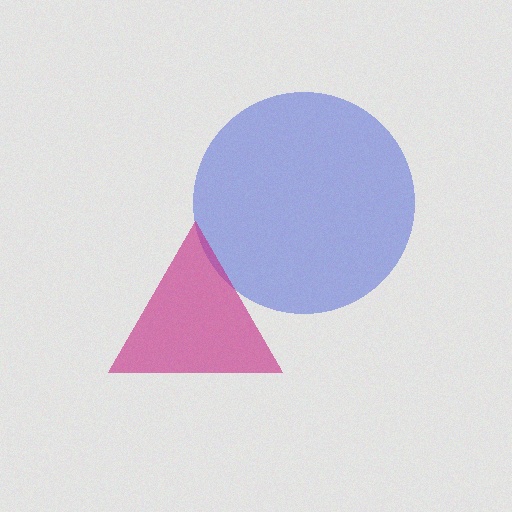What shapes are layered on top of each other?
The layered shapes are: a blue circle, a magenta triangle.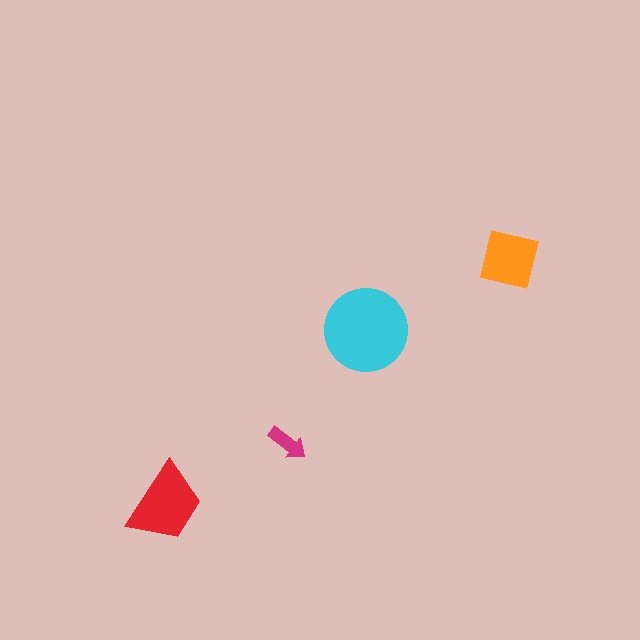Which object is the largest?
The cyan circle.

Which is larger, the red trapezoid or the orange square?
The red trapezoid.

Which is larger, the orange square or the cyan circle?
The cyan circle.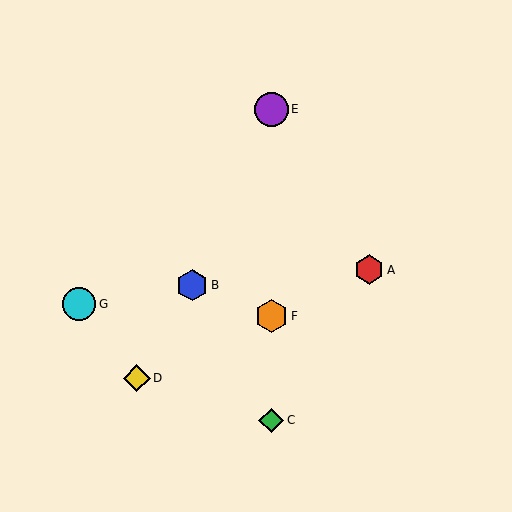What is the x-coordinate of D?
Object D is at x≈137.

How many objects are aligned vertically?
3 objects (C, E, F) are aligned vertically.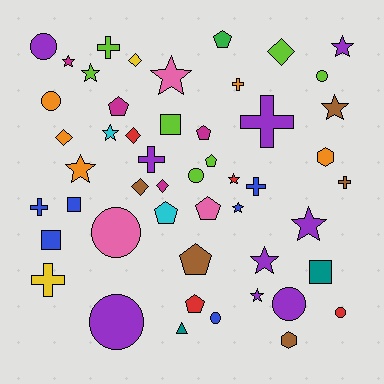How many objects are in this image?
There are 50 objects.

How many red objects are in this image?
There are 4 red objects.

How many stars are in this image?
There are 12 stars.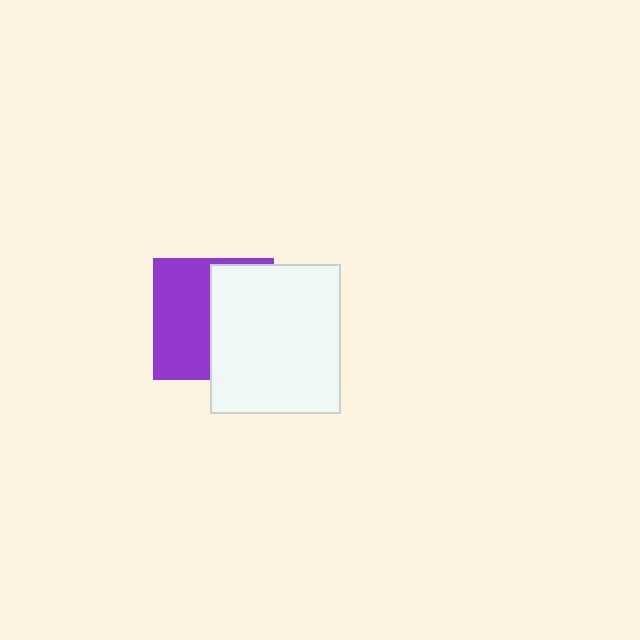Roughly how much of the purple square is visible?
About half of it is visible (roughly 49%).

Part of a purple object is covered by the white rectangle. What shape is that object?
It is a square.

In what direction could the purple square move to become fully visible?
The purple square could move left. That would shift it out from behind the white rectangle entirely.